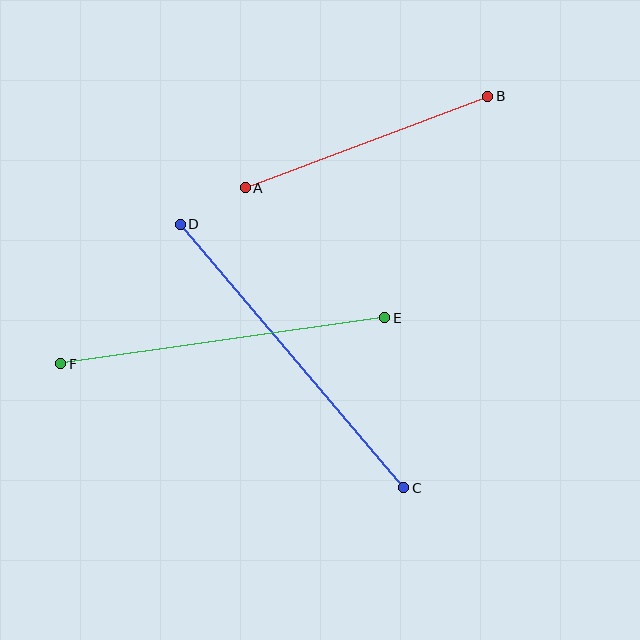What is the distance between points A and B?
The distance is approximately 260 pixels.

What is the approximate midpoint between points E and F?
The midpoint is at approximately (223, 341) pixels.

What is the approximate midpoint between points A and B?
The midpoint is at approximately (367, 142) pixels.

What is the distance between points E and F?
The distance is approximately 327 pixels.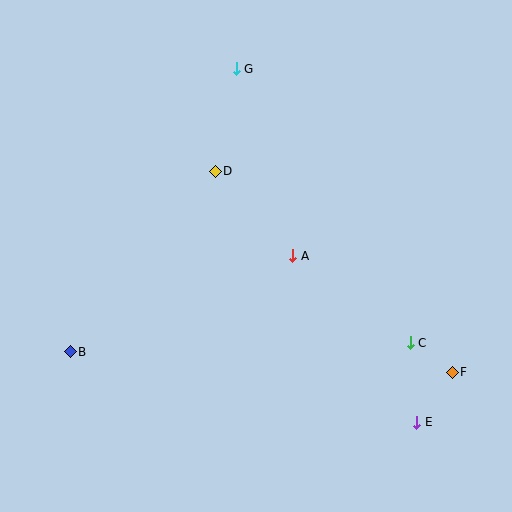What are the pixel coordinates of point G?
Point G is at (236, 69).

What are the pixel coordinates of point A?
Point A is at (293, 256).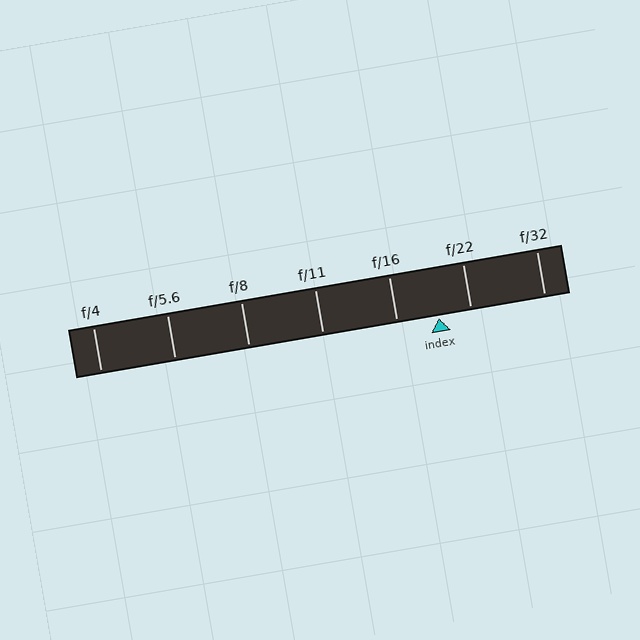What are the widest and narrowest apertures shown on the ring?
The widest aperture shown is f/4 and the narrowest is f/32.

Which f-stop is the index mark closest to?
The index mark is closest to f/22.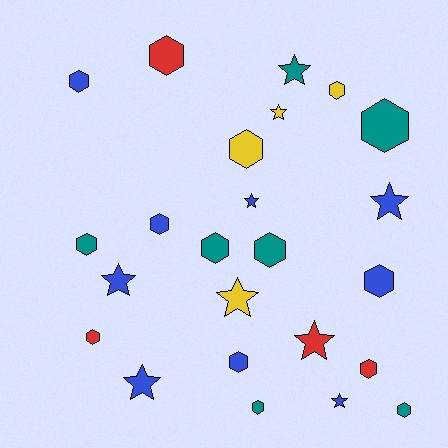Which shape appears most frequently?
Hexagon, with 15 objects.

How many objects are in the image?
There are 24 objects.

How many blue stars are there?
There are 5 blue stars.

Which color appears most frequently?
Blue, with 9 objects.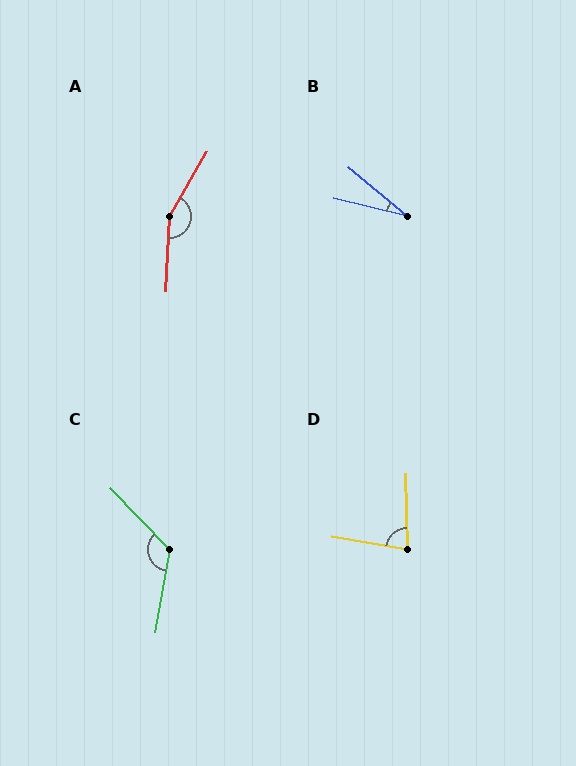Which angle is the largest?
A, at approximately 153 degrees.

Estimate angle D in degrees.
Approximately 79 degrees.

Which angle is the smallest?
B, at approximately 26 degrees.